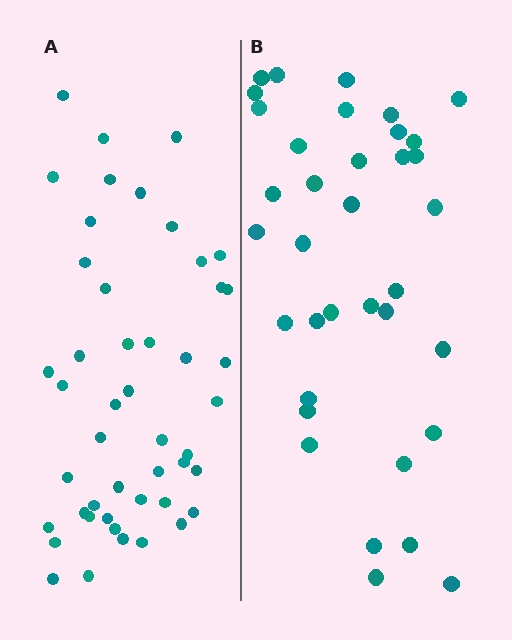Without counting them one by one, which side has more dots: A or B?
Region A (the left region) has more dots.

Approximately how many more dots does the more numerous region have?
Region A has roughly 12 or so more dots than region B.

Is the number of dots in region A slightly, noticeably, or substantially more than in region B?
Region A has noticeably more, but not dramatically so. The ratio is roughly 1.3 to 1.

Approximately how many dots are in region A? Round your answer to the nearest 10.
About 50 dots. (The exact count is 47, which rounds to 50.)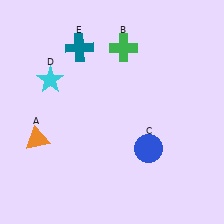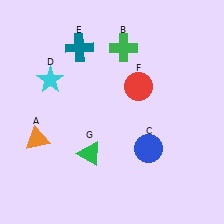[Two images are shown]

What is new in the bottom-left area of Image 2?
A green triangle (G) was added in the bottom-left area of Image 2.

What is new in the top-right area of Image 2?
A red circle (F) was added in the top-right area of Image 2.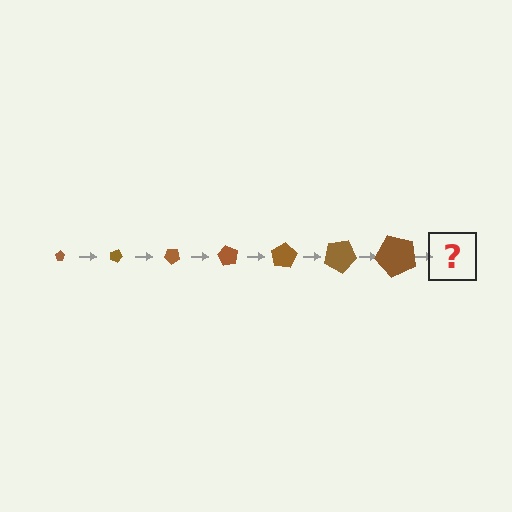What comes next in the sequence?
The next element should be a pentagon, larger than the previous one and rotated 140 degrees from the start.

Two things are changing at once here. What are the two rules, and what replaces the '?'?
The two rules are that the pentagon grows larger each step and it rotates 20 degrees each step. The '?' should be a pentagon, larger than the previous one and rotated 140 degrees from the start.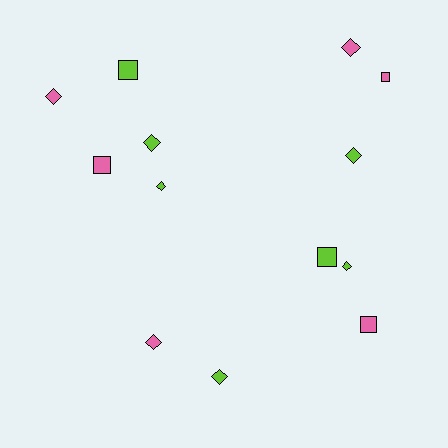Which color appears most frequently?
Lime, with 7 objects.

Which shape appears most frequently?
Diamond, with 8 objects.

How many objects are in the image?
There are 13 objects.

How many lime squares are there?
There are 2 lime squares.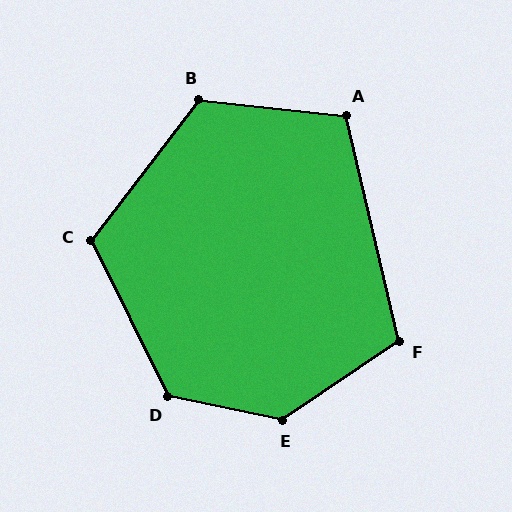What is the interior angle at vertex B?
Approximately 121 degrees (obtuse).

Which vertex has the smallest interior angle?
A, at approximately 109 degrees.